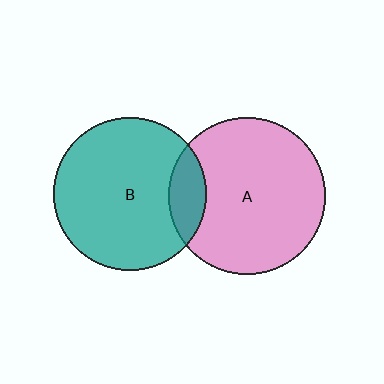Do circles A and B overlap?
Yes.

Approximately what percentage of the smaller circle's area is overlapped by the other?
Approximately 15%.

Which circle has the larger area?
Circle A (pink).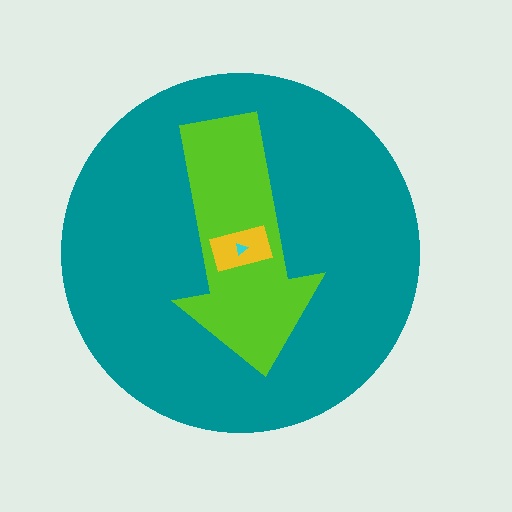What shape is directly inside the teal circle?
The lime arrow.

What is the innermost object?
The cyan triangle.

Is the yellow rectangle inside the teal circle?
Yes.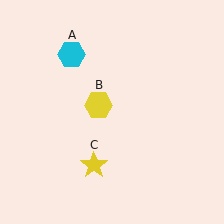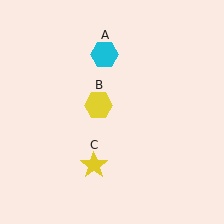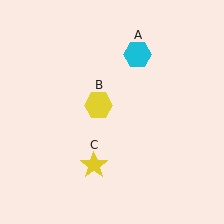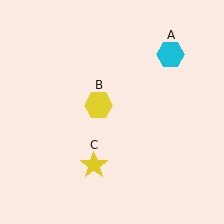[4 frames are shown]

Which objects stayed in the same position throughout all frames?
Yellow hexagon (object B) and yellow star (object C) remained stationary.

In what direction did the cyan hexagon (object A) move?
The cyan hexagon (object A) moved right.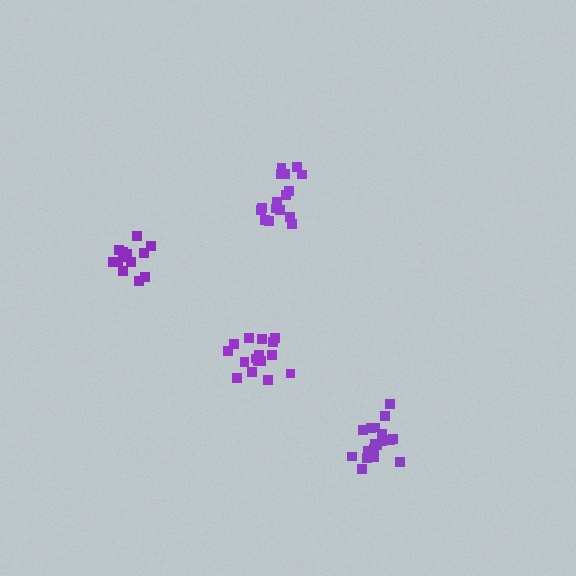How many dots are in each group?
Group 1: 19 dots, Group 2: 17 dots, Group 3: 17 dots, Group 4: 15 dots (68 total).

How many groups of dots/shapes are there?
There are 4 groups.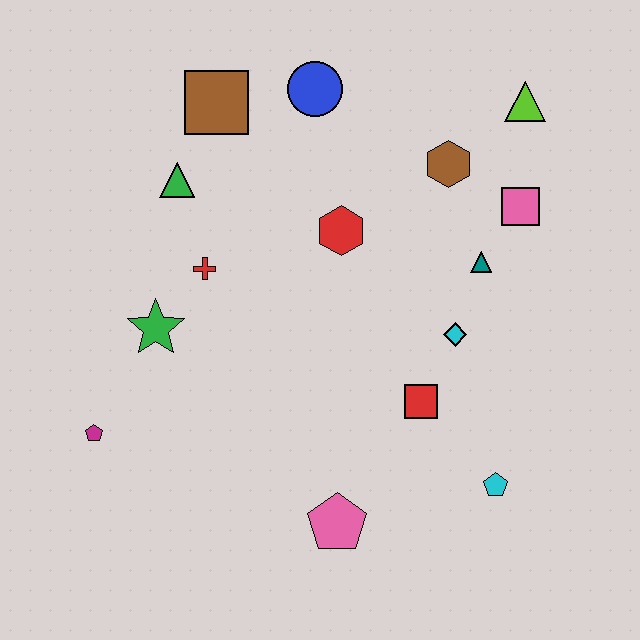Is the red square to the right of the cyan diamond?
No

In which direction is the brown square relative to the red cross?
The brown square is above the red cross.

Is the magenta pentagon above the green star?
No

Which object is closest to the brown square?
The green triangle is closest to the brown square.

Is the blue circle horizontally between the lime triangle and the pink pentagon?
No